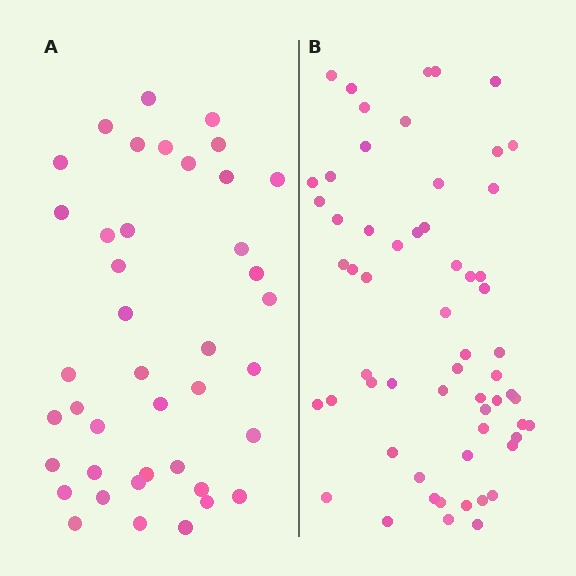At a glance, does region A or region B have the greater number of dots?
Region B (the right region) has more dots.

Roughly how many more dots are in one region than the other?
Region B has approximately 20 more dots than region A.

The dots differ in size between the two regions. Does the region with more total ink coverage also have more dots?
No. Region A has more total ink coverage because its dots are larger, but region B actually contains more individual dots. Total area can be misleading — the number of items is what matters here.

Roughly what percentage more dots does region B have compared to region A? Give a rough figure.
About 45% more.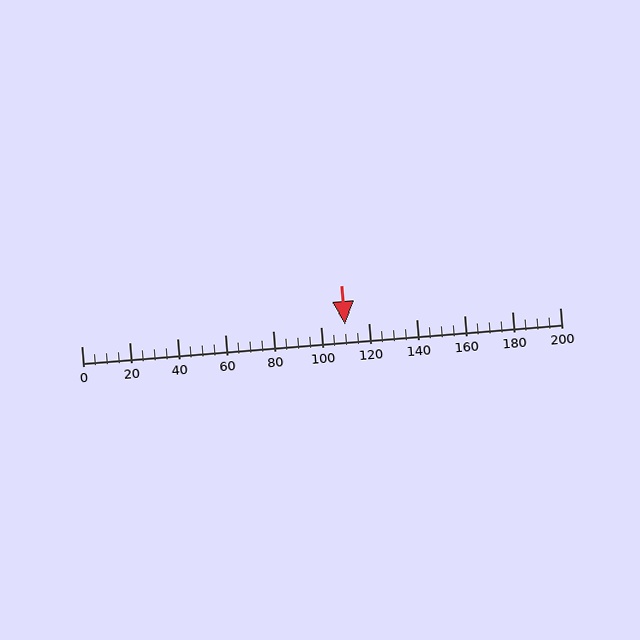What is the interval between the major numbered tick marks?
The major tick marks are spaced 20 units apart.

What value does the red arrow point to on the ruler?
The red arrow points to approximately 110.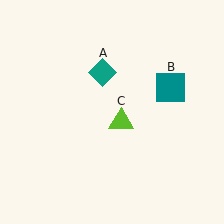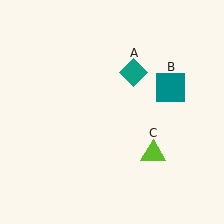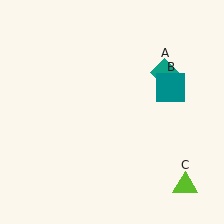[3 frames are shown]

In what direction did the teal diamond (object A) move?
The teal diamond (object A) moved right.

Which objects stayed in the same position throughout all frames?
Teal square (object B) remained stationary.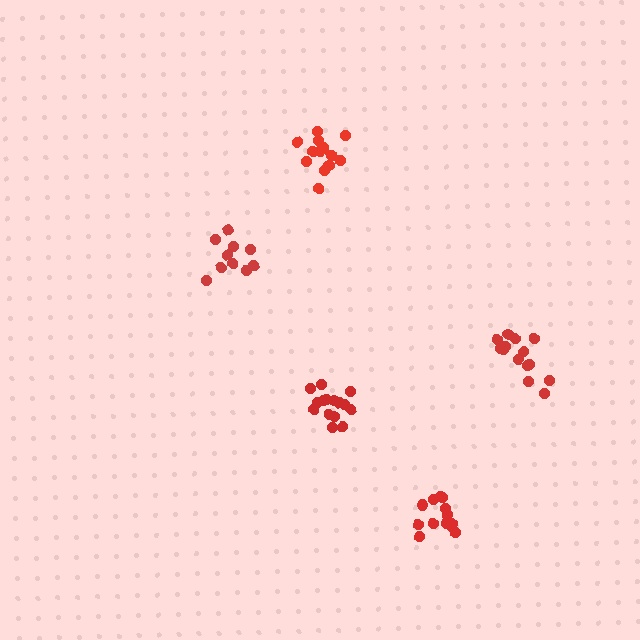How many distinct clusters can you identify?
There are 5 distinct clusters.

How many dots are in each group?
Group 1: 15 dots, Group 2: 10 dots, Group 3: 14 dots, Group 4: 15 dots, Group 5: 13 dots (67 total).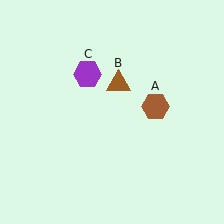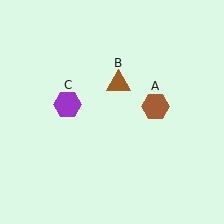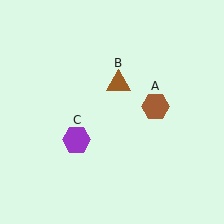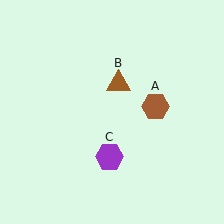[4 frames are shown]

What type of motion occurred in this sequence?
The purple hexagon (object C) rotated counterclockwise around the center of the scene.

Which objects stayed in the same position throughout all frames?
Brown hexagon (object A) and brown triangle (object B) remained stationary.